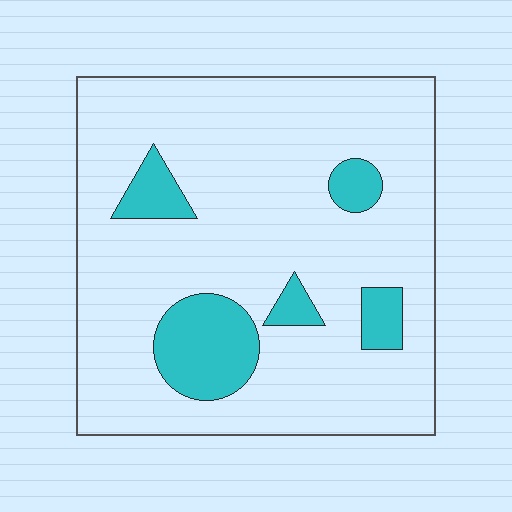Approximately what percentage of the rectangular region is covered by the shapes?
Approximately 15%.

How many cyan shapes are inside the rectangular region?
5.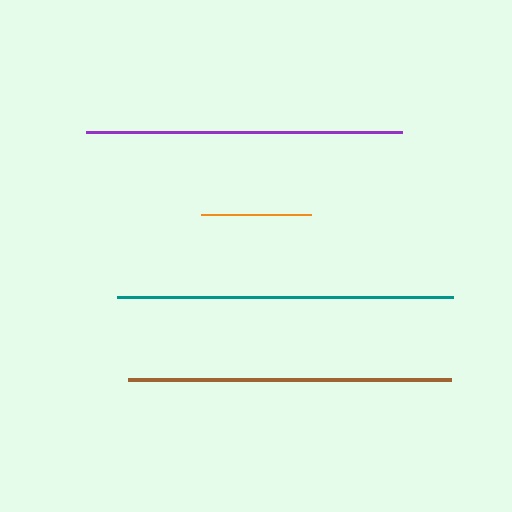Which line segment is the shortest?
The orange line is the shortest at approximately 110 pixels.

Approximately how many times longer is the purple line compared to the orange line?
The purple line is approximately 2.9 times the length of the orange line.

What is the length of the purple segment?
The purple segment is approximately 316 pixels long.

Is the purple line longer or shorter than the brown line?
The brown line is longer than the purple line.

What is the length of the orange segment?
The orange segment is approximately 110 pixels long.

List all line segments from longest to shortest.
From longest to shortest: teal, brown, purple, orange.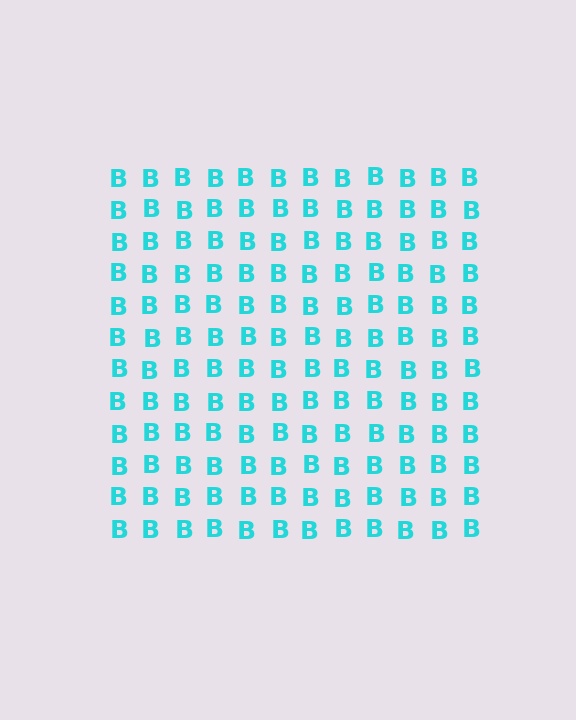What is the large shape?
The large shape is a square.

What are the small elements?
The small elements are letter B's.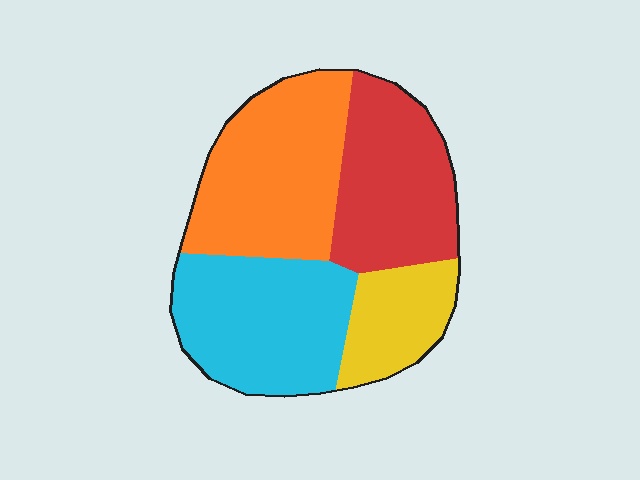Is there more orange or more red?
Orange.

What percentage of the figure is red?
Red takes up about one quarter (1/4) of the figure.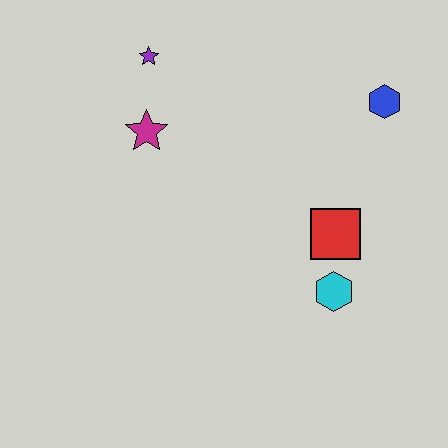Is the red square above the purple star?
No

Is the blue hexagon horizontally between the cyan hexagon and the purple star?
No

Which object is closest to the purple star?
The magenta star is closest to the purple star.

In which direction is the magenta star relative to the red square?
The magenta star is to the left of the red square.